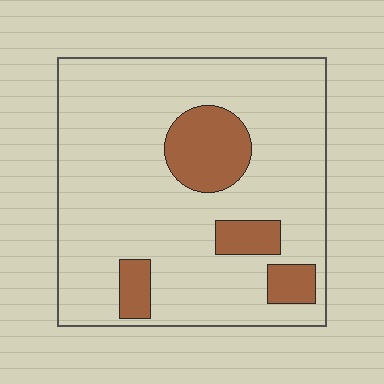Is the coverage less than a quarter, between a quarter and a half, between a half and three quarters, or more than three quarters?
Less than a quarter.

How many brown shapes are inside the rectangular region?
4.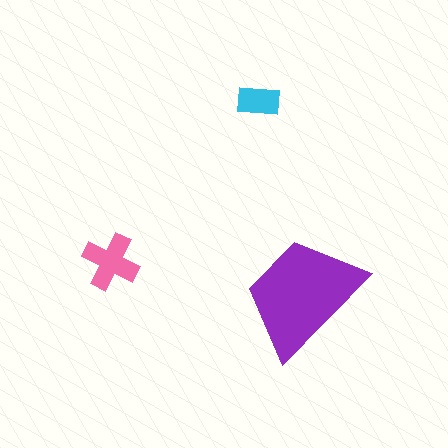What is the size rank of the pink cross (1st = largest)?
2nd.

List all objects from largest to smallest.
The purple trapezoid, the pink cross, the cyan rectangle.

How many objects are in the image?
There are 3 objects in the image.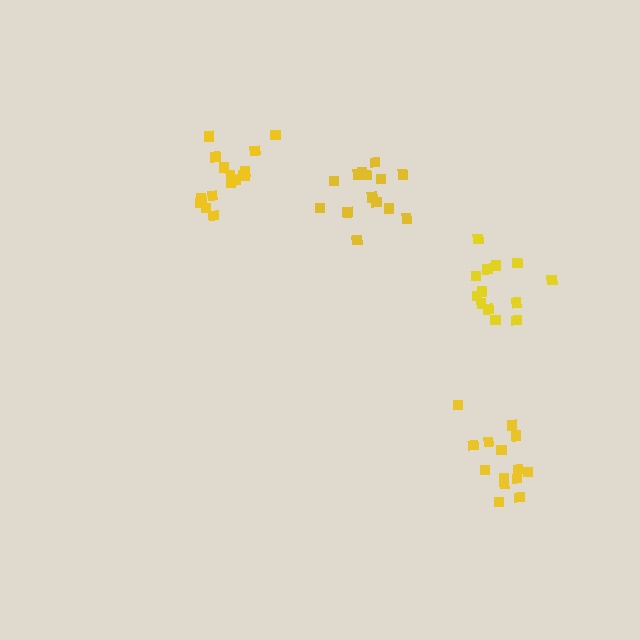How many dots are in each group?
Group 1: 14 dots, Group 2: 15 dots, Group 3: 13 dots, Group 4: 14 dots (56 total).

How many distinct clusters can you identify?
There are 4 distinct clusters.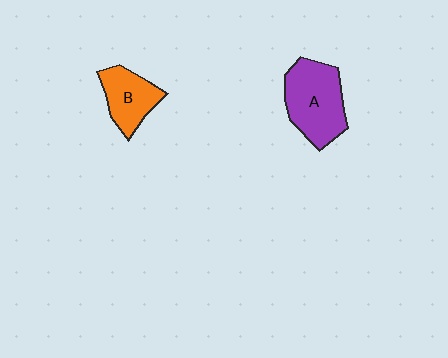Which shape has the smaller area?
Shape B (orange).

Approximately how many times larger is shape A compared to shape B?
Approximately 1.5 times.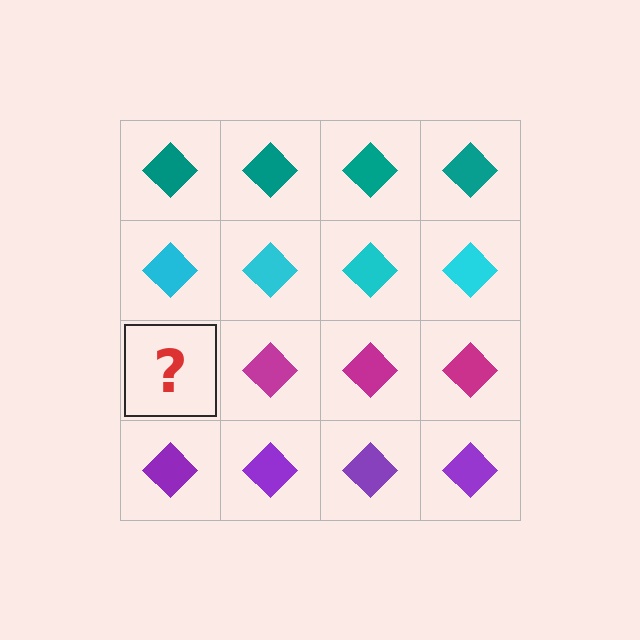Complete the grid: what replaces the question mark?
The question mark should be replaced with a magenta diamond.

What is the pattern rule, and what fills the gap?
The rule is that each row has a consistent color. The gap should be filled with a magenta diamond.